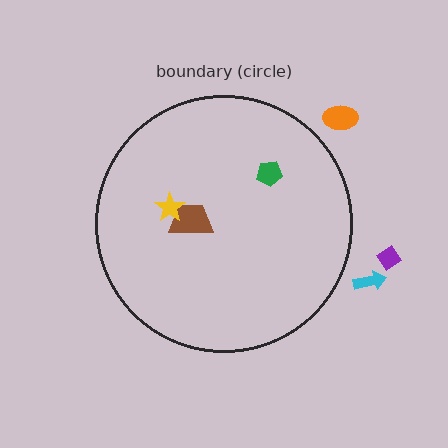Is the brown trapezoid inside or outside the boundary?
Inside.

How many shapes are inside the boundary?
3 inside, 3 outside.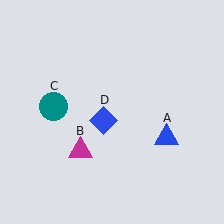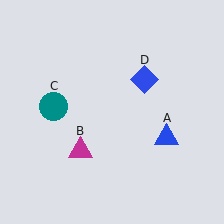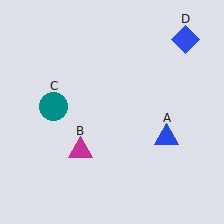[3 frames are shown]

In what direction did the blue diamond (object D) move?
The blue diamond (object D) moved up and to the right.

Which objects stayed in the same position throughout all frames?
Blue triangle (object A) and magenta triangle (object B) and teal circle (object C) remained stationary.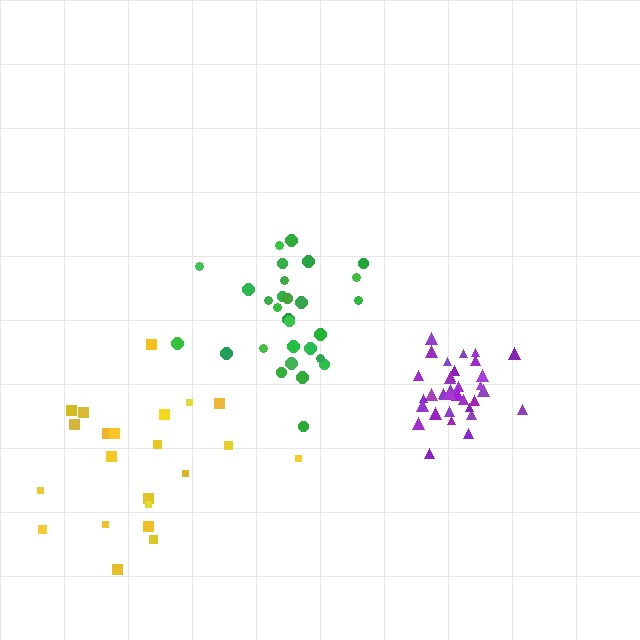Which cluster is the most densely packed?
Purple.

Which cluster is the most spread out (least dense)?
Yellow.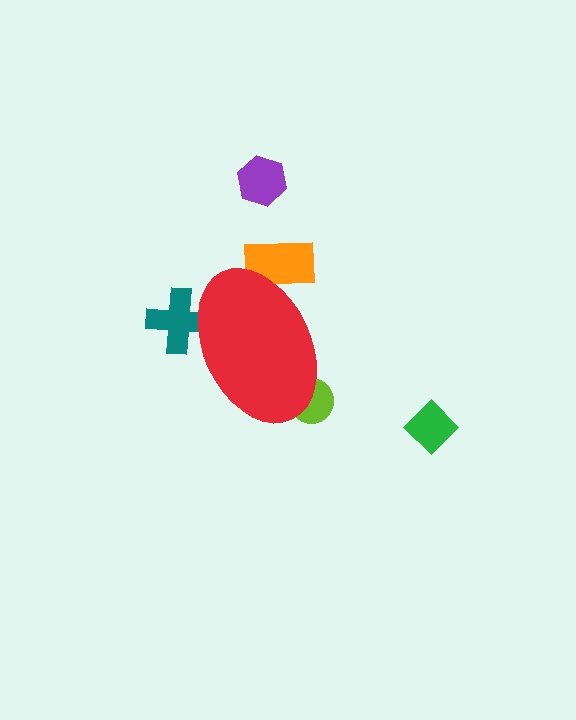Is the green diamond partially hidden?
No, the green diamond is fully visible.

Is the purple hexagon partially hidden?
No, the purple hexagon is fully visible.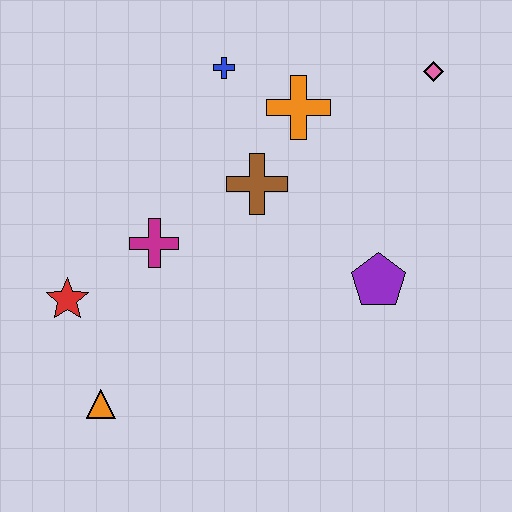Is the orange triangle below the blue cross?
Yes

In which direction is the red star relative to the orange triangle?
The red star is above the orange triangle.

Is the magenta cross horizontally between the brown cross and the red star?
Yes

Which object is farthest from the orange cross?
The orange triangle is farthest from the orange cross.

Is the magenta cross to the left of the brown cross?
Yes